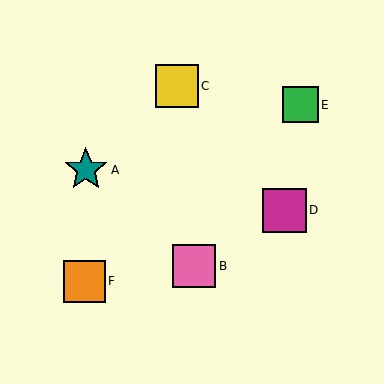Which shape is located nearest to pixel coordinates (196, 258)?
The pink square (labeled B) at (194, 266) is nearest to that location.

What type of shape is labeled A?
Shape A is a teal star.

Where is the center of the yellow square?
The center of the yellow square is at (177, 86).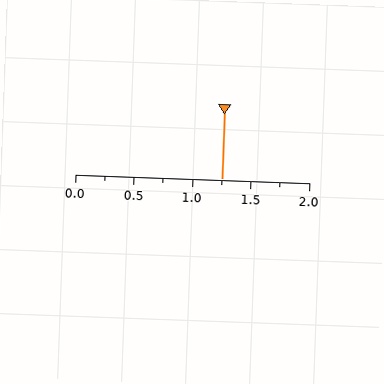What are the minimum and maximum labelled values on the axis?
The axis runs from 0.0 to 2.0.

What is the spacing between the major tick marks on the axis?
The major ticks are spaced 0.5 apart.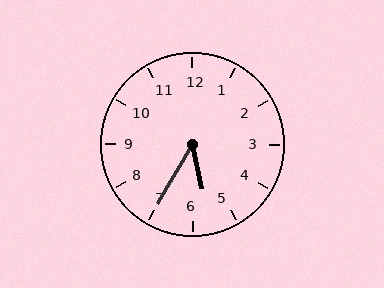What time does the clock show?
5:35.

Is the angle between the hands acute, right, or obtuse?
It is acute.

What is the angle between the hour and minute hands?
Approximately 42 degrees.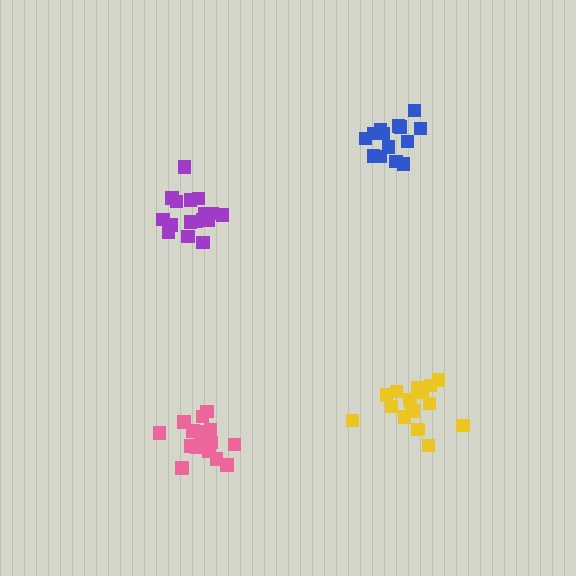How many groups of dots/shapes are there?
There are 4 groups.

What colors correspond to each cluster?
The clusters are colored: yellow, purple, pink, blue.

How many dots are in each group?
Group 1: 16 dots, Group 2: 17 dots, Group 3: 17 dots, Group 4: 14 dots (64 total).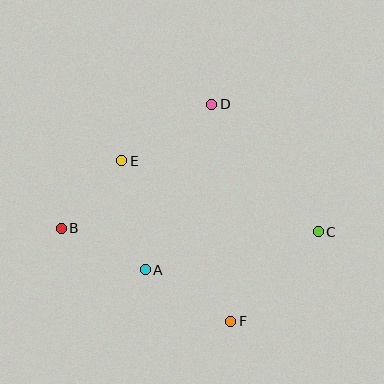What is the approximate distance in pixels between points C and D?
The distance between C and D is approximately 166 pixels.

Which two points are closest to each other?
Points B and E are closest to each other.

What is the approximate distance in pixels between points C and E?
The distance between C and E is approximately 209 pixels.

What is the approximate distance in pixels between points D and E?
The distance between D and E is approximately 106 pixels.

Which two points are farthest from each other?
Points B and C are farthest from each other.